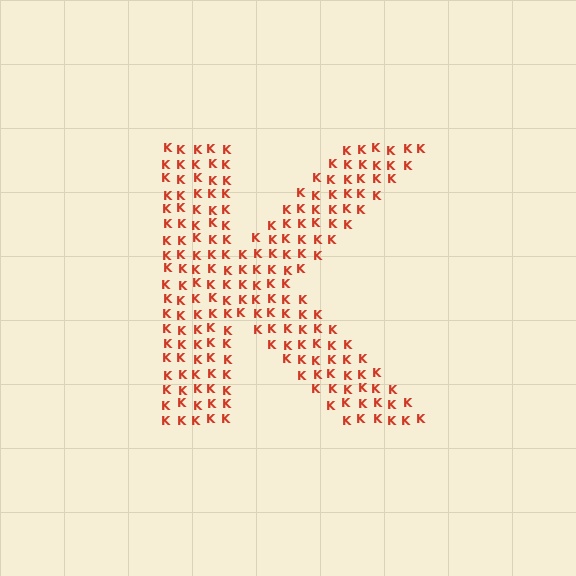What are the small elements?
The small elements are letter K's.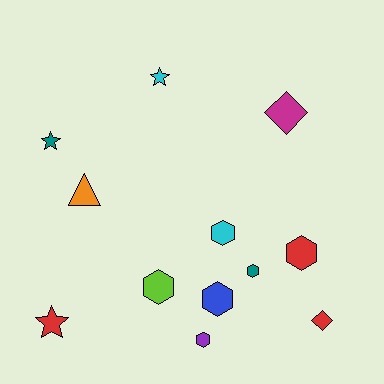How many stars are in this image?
There are 3 stars.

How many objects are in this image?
There are 12 objects.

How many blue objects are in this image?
There is 1 blue object.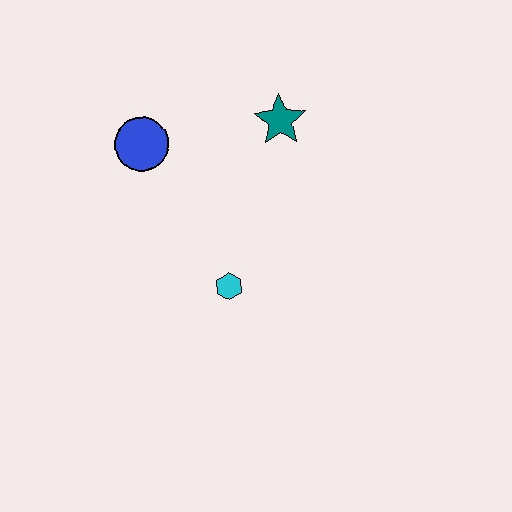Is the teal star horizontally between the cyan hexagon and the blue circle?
No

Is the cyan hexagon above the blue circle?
No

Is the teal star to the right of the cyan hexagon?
Yes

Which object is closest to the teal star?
The blue circle is closest to the teal star.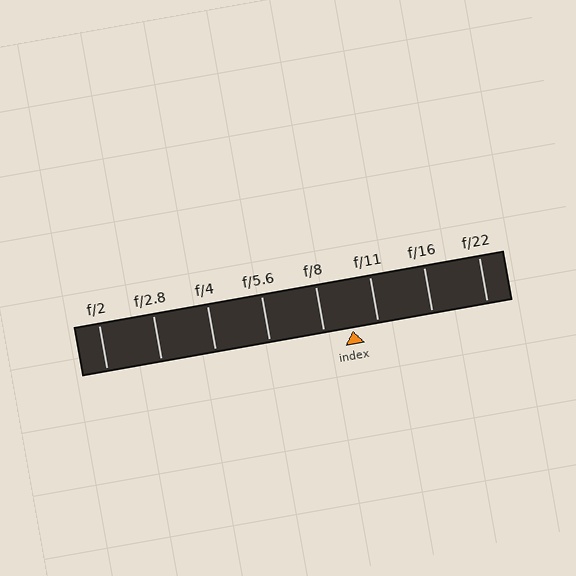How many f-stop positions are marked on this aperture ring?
There are 8 f-stop positions marked.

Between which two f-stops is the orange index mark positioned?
The index mark is between f/8 and f/11.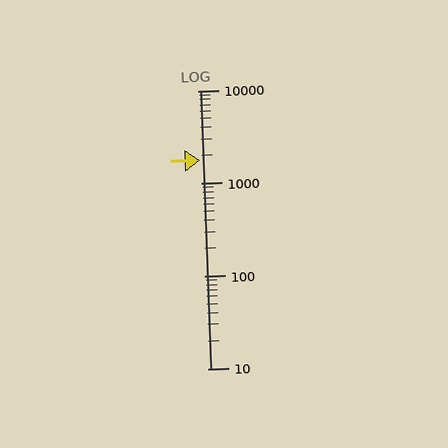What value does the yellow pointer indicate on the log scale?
The pointer indicates approximately 1800.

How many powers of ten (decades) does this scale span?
The scale spans 3 decades, from 10 to 10000.